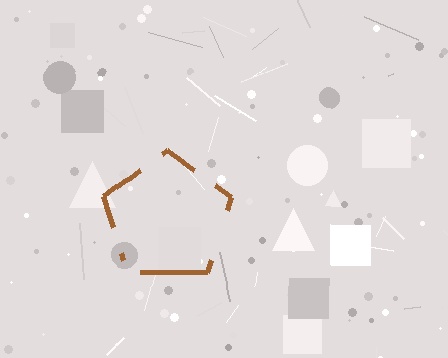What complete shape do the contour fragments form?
The contour fragments form a pentagon.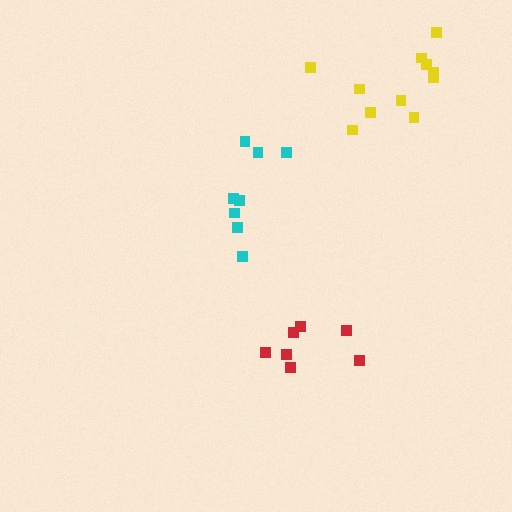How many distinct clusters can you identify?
There are 3 distinct clusters.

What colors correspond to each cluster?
The clusters are colored: red, yellow, cyan.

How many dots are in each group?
Group 1: 7 dots, Group 2: 11 dots, Group 3: 8 dots (26 total).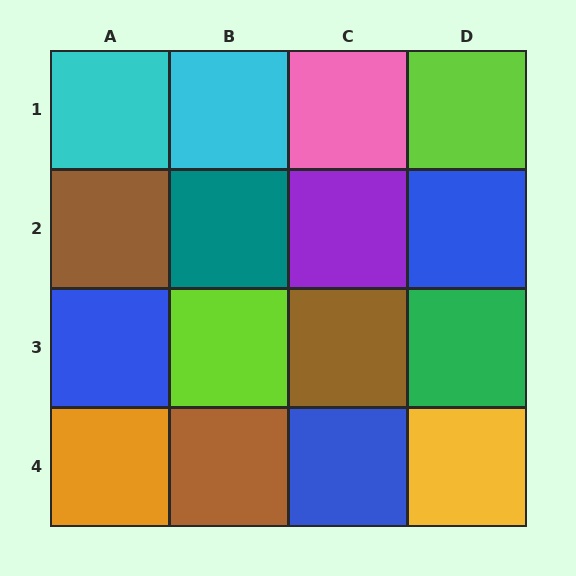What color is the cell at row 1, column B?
Cyan.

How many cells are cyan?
2 cells are cyan.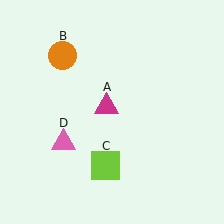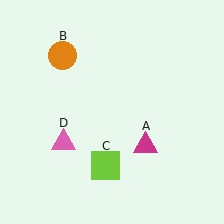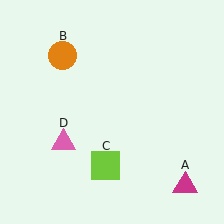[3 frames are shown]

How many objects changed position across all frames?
1 object changed position: magenta triangle (object A).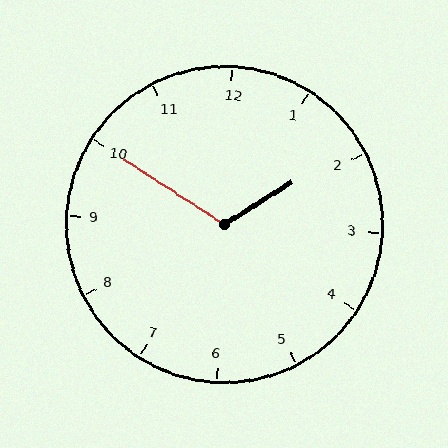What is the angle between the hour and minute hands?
Approximately 115 degrees.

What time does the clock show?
1:50.